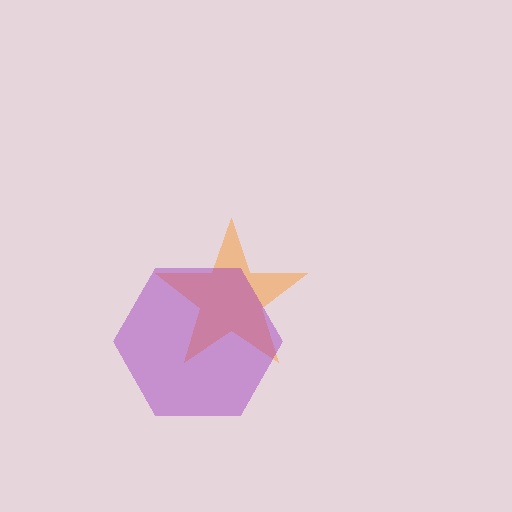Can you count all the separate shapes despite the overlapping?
Yes, there are 2 separate shapes.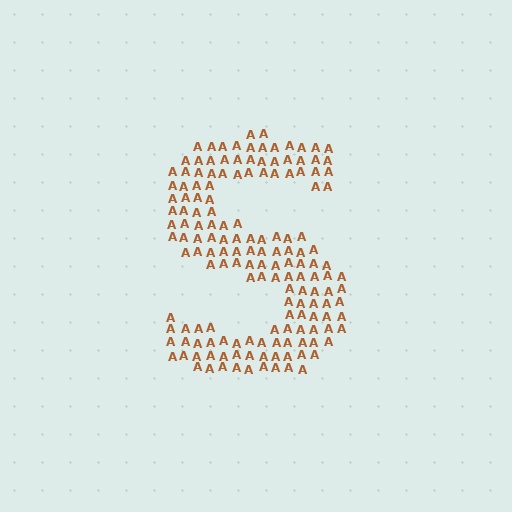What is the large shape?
The large shape is the letter S.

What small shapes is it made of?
It is made of small letter A's.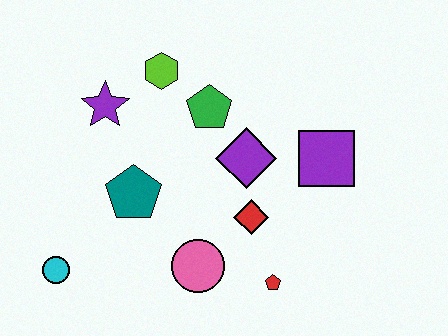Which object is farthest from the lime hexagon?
The red pentagon is farthest from the lime hexagon.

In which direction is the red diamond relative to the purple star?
The red diamond is to the right of the purple star.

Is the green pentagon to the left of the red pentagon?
Yes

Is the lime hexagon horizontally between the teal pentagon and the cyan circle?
No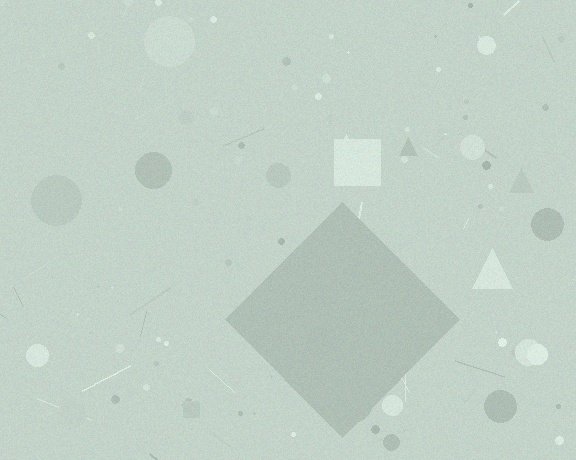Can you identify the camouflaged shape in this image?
The camouflaged shape is a diamond.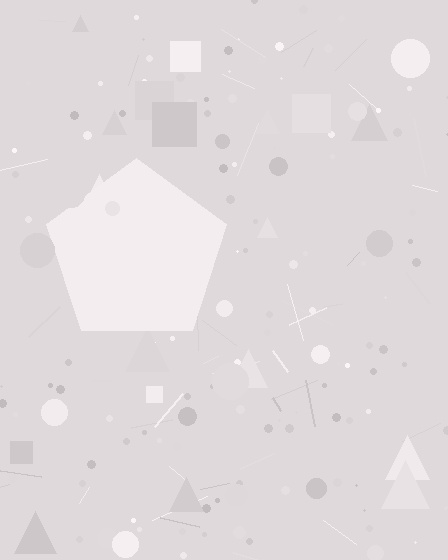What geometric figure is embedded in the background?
A pentagon is embedded in the background.